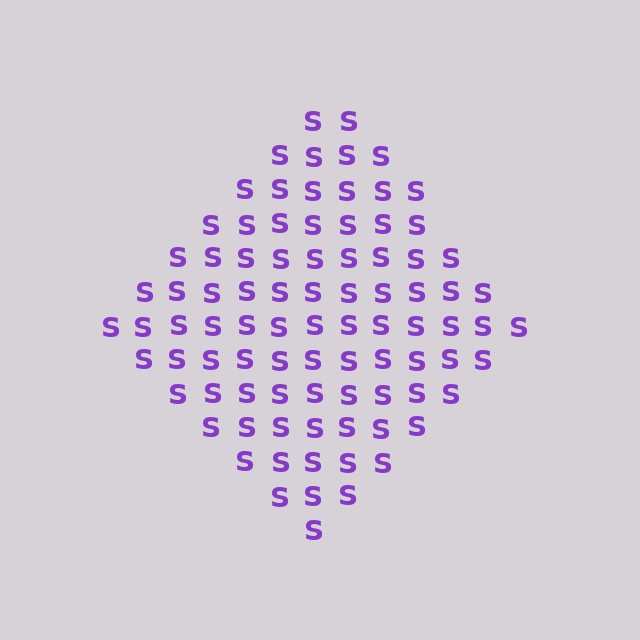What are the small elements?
The small elements are letter S's.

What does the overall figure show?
The overall figure shows a diamond.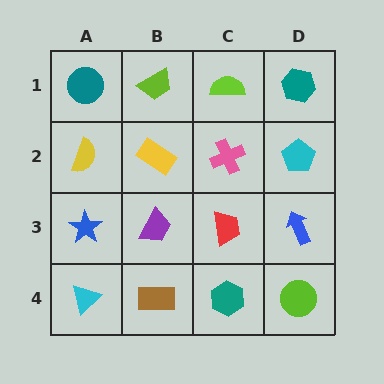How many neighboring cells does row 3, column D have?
3.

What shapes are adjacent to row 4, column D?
A blue arrow (row 3, column D), a teal hexagon (row 4, column C).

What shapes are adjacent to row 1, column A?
A yellow semicircle (row 2, column A), a lime trapezoid (row 1, column B).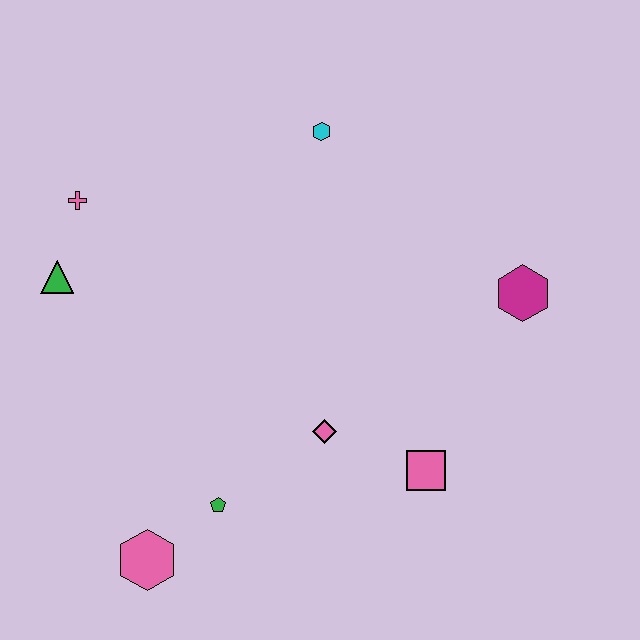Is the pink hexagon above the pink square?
No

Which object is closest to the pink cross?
The green triangle is closest to the pink cross.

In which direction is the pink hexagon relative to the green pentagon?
The pink hexagon is to the left of the green pentagon.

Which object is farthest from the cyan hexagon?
The pink hexagon is farthest from the cyan hexagon.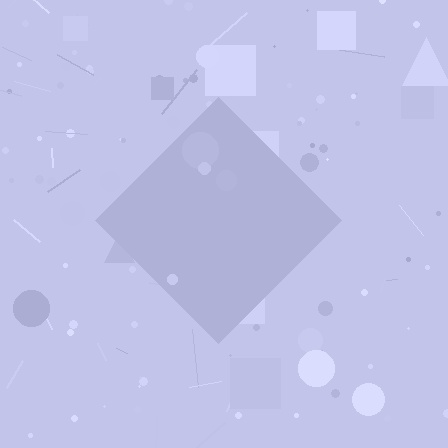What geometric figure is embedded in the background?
A diamond is embedded in the background.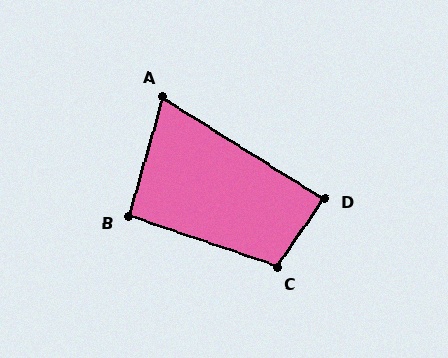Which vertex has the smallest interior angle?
A, at approximately 74 degrees.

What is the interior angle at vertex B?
Approximately 93 degrees (approximately right).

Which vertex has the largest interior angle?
C, at approximately 106 degrees.